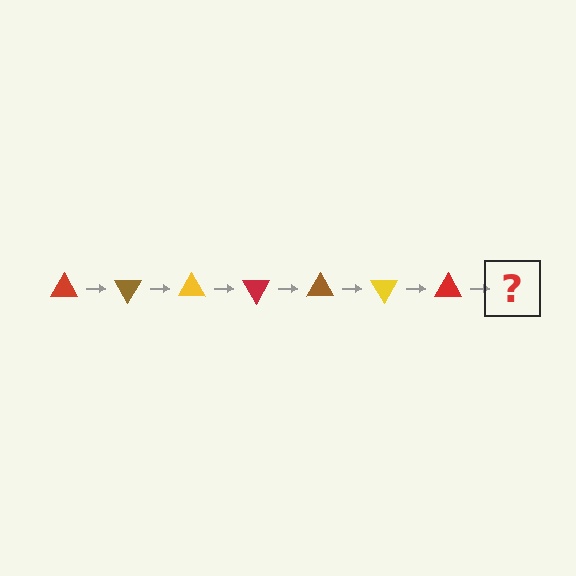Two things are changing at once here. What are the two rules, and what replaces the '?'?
The two rules are that it rotates 60 degrees each step and the color cycles through red, brown, and yellow. The '?' should be a brown triangle, rotated 420 degrees from the start.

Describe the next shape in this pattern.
It should be a brown triangle, rotated 420 degrees from the start.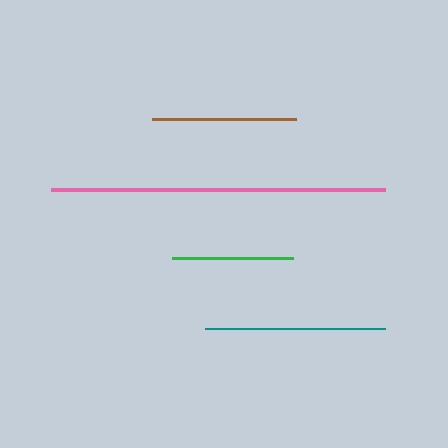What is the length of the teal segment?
The teal segment is approximately 179 pixels long.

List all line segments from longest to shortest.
From longest to shortest: pink, teal, brown, green.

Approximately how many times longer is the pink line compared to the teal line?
The pink line is approximately 1.9 times the length of the teal line.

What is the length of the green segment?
The green segment is approximately 121 pixels long.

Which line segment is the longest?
The pink line is the longest at approximately 333 pixels.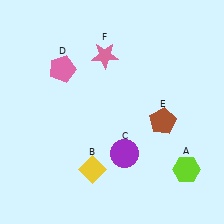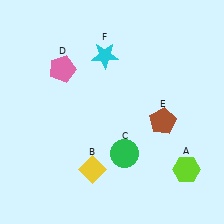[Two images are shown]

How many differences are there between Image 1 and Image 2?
There are 2 differences between the two images.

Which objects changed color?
C changed from purple to green. F changed from pink to cyan.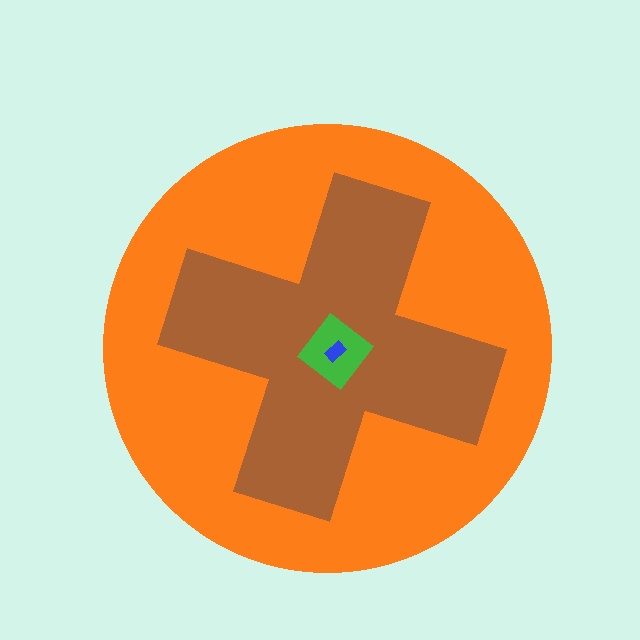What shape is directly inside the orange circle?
The brown cross.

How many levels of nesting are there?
4.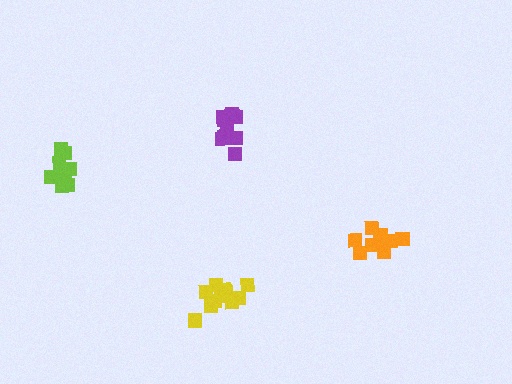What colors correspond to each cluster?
The clusters are colored: yellow, orange, purple, lime.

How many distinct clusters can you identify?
There are 4 distinct clusters.